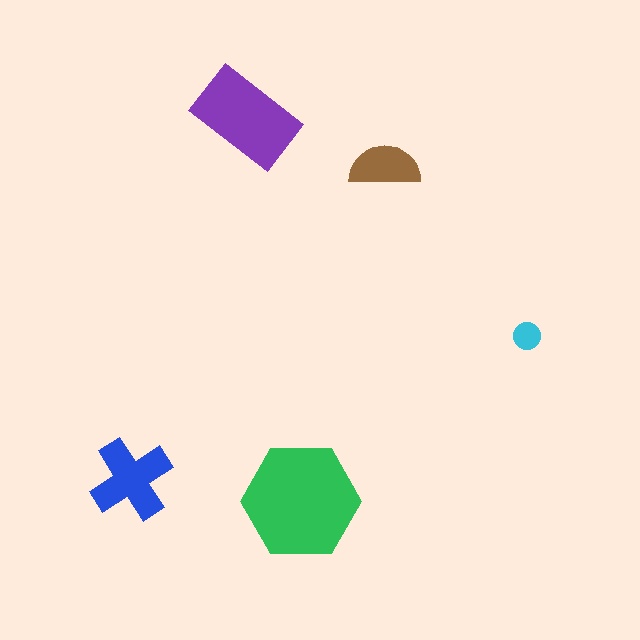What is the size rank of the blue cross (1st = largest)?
3rd.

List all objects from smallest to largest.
The cyan circle, the brown semicircle, the blue cross, the purple rectangle, the green hexagon.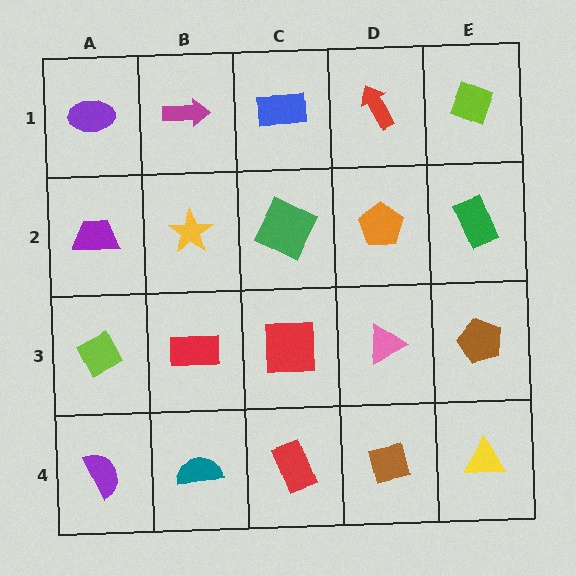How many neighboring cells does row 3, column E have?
3.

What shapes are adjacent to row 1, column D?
An orange pentagon (row 2, column D), a blue rectangle (row 1, column C), a lime diamond (row 1, column E).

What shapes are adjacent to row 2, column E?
A lime diamond (row 1, column E), a brown pentagon (row 3, column E), an orange pentagon (row 2, column D).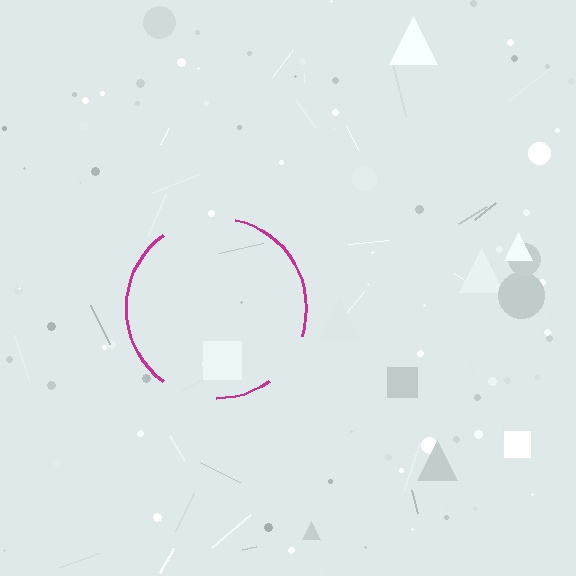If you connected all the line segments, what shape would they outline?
They would outline a circle.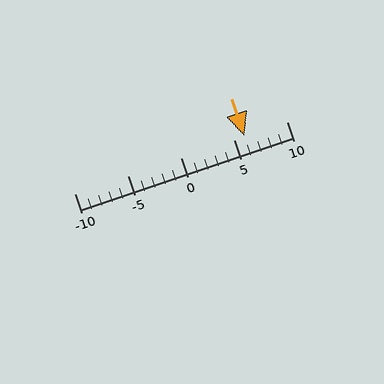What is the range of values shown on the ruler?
The ruler shows values from -10 to 10.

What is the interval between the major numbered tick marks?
The major tick marks are spaced 5 units apart.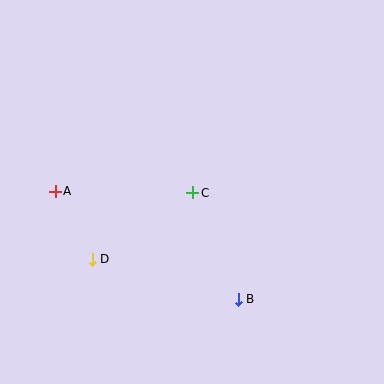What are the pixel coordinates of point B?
Point B is at (238, 299).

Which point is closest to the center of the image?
Point C at (193, 193) is closest to the center.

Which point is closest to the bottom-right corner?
Point B is closest to the bottom-right corner.